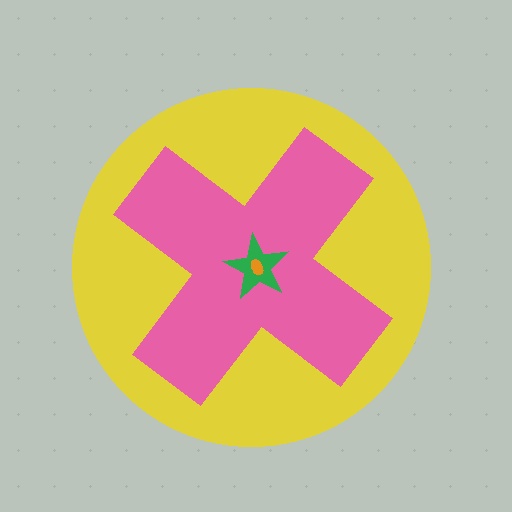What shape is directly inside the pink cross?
The green star.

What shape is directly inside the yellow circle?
The pink cross.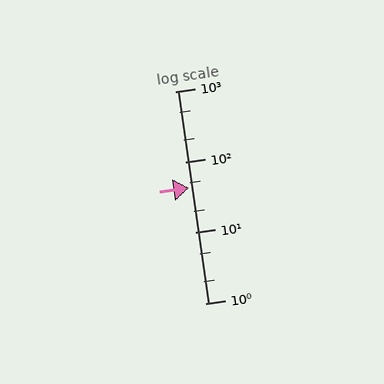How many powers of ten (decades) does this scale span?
The scale spans 3 decades, from 1 to 1000.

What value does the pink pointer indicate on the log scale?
The pointer indicates approximately 43.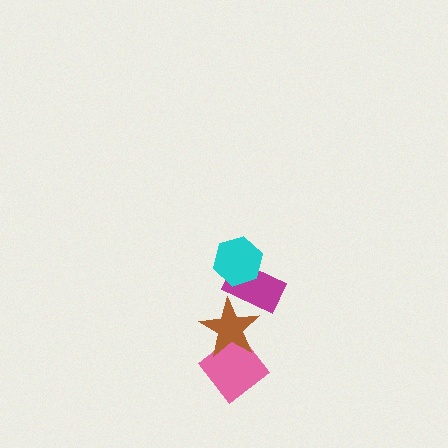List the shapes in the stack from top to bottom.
From top to bottom: the cyan hexagon, the magenta rectangle, the brown star, the pink diamond.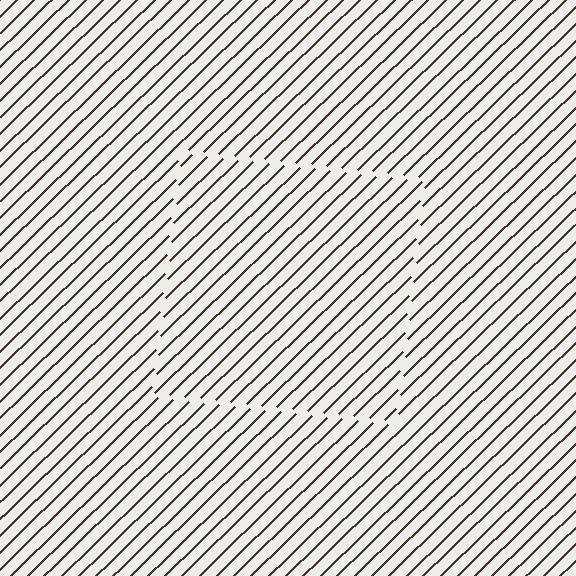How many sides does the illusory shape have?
4 sides — the line-ends trace a square.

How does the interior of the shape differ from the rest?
The interior of the shape contains the same grating, shifted by half a period — the contour is defined by the phase discontinuity where line-ends from the inner and outer gratings abut.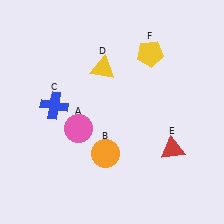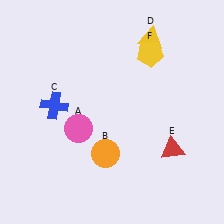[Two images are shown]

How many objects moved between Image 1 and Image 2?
1 object moved between the two images.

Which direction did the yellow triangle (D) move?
The yellow triangle (D) moved right.